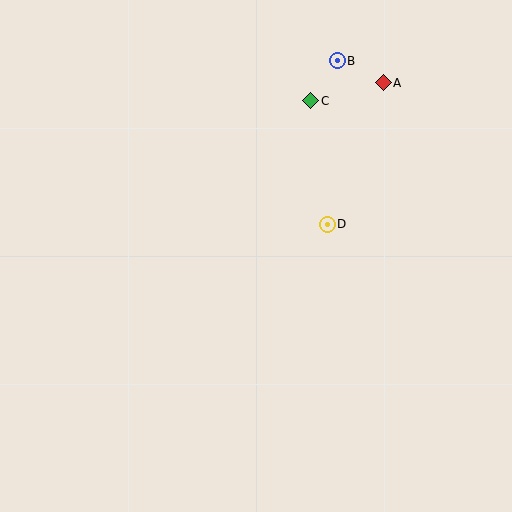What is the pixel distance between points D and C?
The distance between D and C is 125 pixels.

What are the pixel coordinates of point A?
Point A is at (383, 83).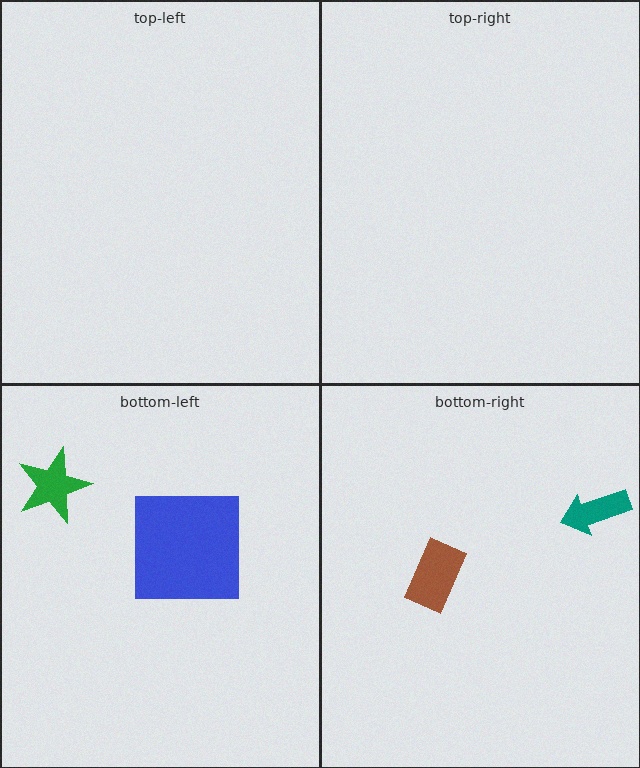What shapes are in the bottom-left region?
The green star, the blue square.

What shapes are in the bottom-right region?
The brown rectangle, the teal arrow.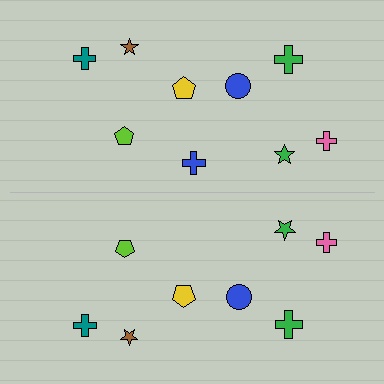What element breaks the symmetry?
A blue cross is missing from the bottom side.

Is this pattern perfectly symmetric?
No, the pattern is not perfectly symmetric. A blue cross is missing from the bottom side.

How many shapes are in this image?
There are 17 shapes in this image.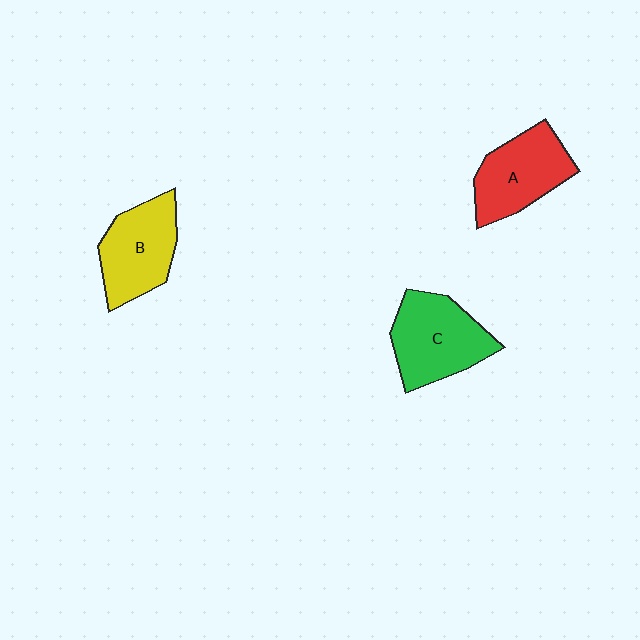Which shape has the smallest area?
Shape A (red).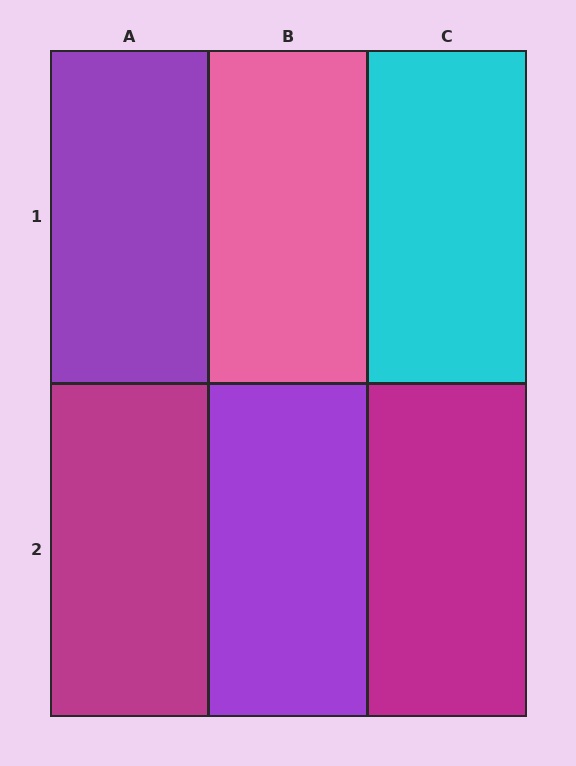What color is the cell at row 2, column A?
Magenta.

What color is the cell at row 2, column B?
Purple.